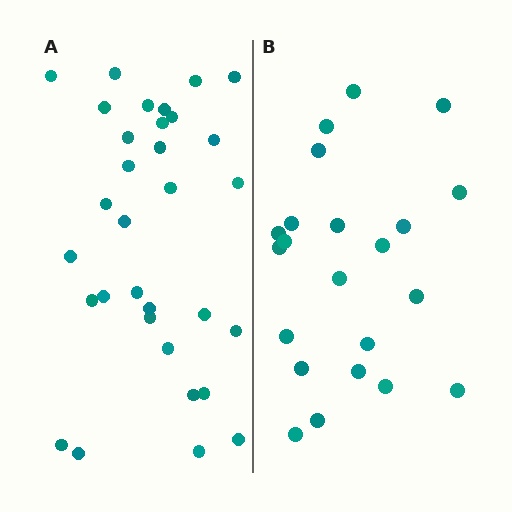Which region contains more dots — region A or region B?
Region A (the left region) has more dots.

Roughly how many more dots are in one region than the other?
Region A has roughly 10 or so more dots than region B.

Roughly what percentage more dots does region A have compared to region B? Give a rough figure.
About 45% more.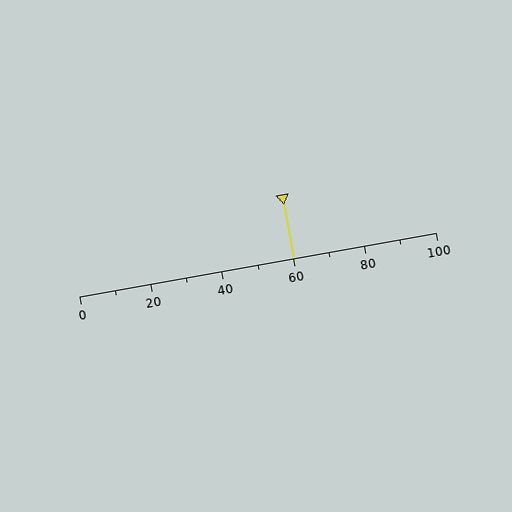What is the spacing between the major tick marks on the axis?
The major ticks are spaced 20 apart.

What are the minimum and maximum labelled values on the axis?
The axis runs from 0 to 100.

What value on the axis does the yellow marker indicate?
The marker indicates approximately 60.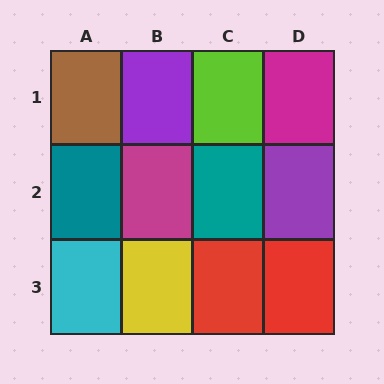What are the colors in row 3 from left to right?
Cyan, yellow, red, red.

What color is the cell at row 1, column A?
Brown.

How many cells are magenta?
2 cells are magenta.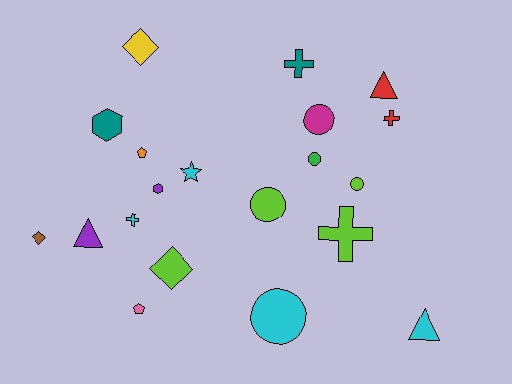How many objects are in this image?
There are 20 objects.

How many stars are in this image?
There is 1 star.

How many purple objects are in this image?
There are 2 purple objects.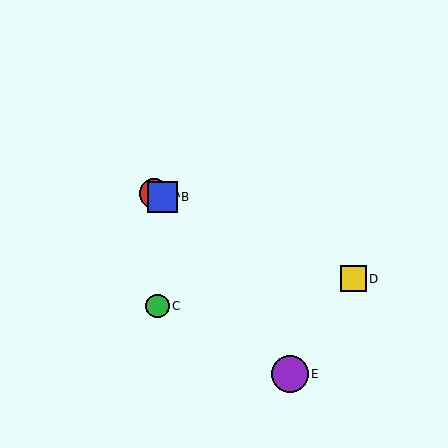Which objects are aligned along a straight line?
Objects A, B, D are aligned along a straight line.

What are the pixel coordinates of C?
Object C is at (157, 306).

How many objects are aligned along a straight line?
3 objects (A, B, D) are aligned along a straight line.